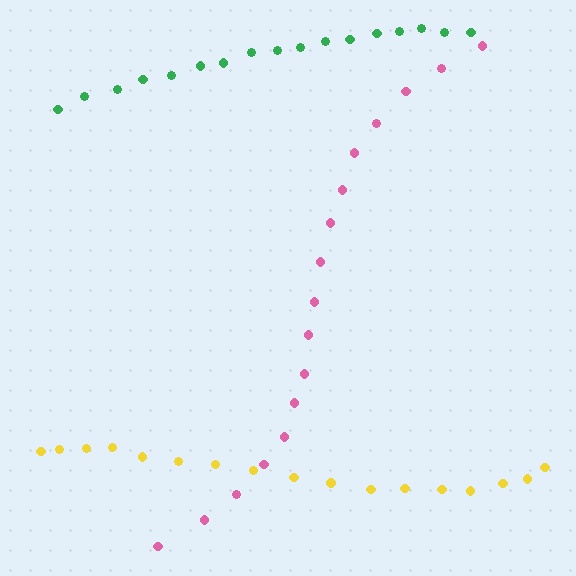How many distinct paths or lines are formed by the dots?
There are 3 distinct paths.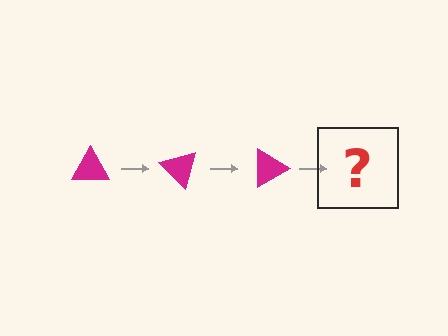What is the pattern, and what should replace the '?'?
The pattern is that the triangle rotates 45 degrees each step. The '?' should be a magenta triangle rotated 135 degrees.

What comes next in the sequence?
The next element should be a magenta triangle rotated 135 degrees.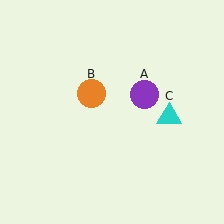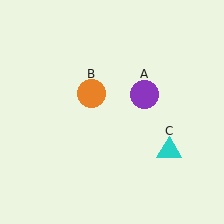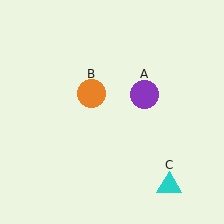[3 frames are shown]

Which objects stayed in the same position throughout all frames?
Purple circle (object A) and orange circle (object B) remained stationary.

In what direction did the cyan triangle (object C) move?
The cyan triangle (object C) moved down.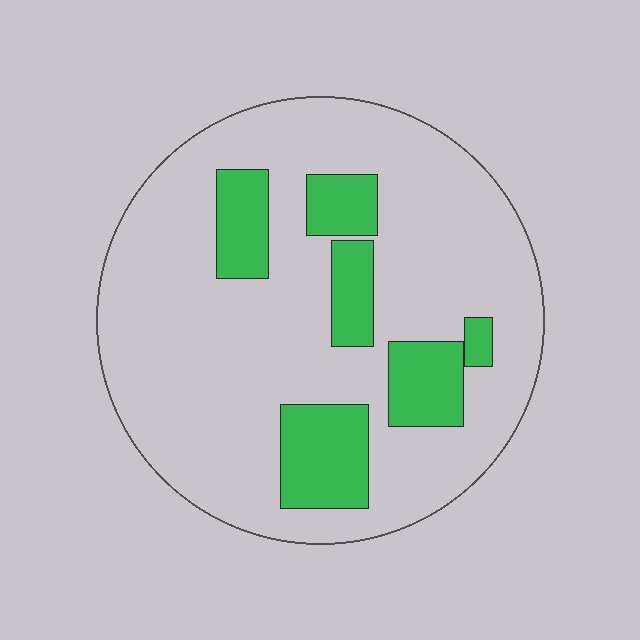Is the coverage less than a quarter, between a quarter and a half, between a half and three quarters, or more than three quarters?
Less than a quarter.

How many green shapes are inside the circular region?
6.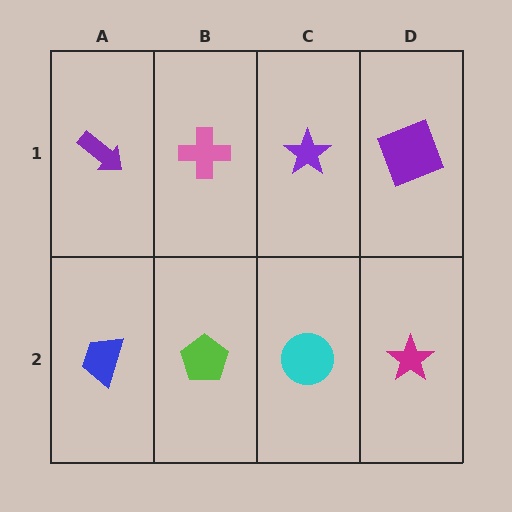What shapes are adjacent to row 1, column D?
A magenta star (row 2, column D), a purple star (row 1, column C).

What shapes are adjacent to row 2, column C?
A purple star (row 1, column C), a lime pentagon (row 2, column B), a magenta star (row 2, column D).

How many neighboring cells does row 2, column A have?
2.